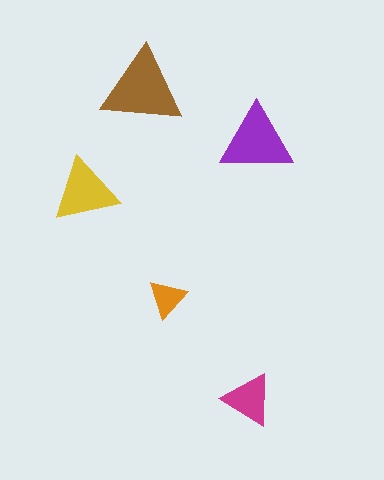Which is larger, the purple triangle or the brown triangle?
The brown one.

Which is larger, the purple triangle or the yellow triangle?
The purple one.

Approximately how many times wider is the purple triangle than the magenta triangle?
About 1.5 times wider.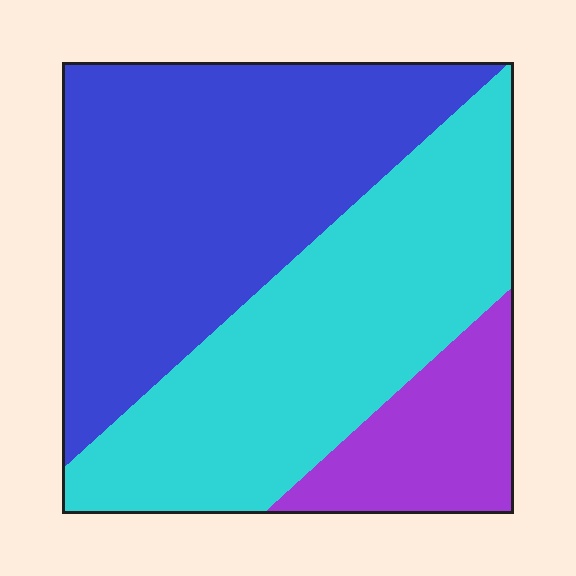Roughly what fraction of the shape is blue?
Blue covers 45% of the shape.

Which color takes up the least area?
Purple, at roughly 15%.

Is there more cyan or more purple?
Cyan.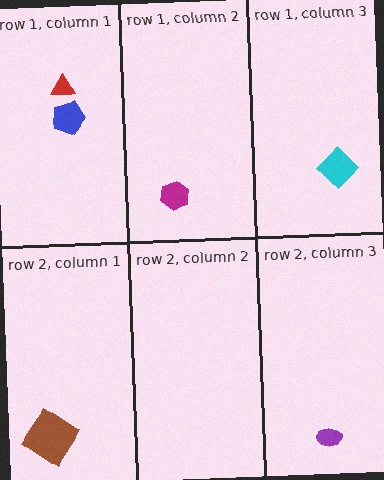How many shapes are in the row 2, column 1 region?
1.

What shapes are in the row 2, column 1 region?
The brown diamond.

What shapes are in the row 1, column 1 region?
The blue pentagon, the red triangle.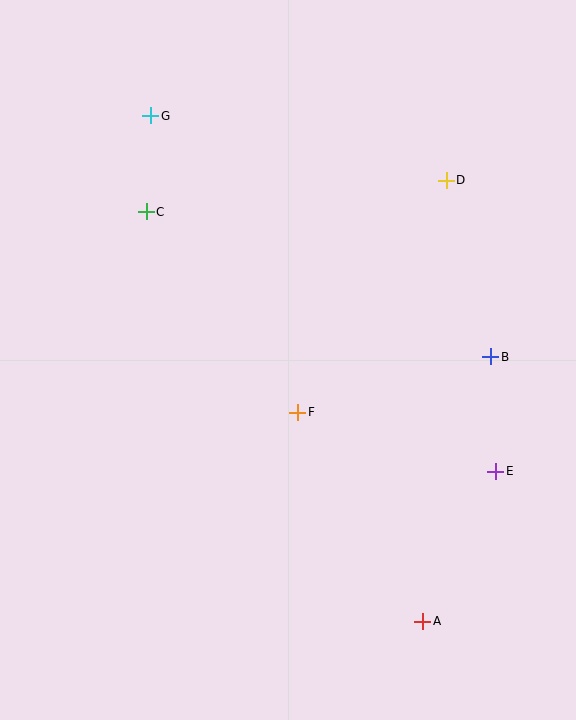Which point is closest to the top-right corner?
Point D is closest to the top-right corner.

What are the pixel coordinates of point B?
Point B is at (491, 357).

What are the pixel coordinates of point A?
Point A is at (423, 621).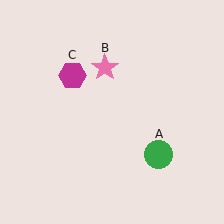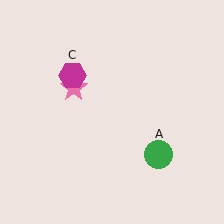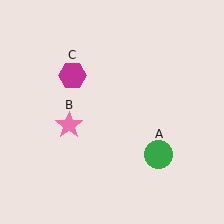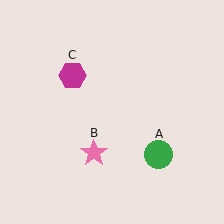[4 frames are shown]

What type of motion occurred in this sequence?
The pink star (object B) rotated counterclockwise around the center of the scene.